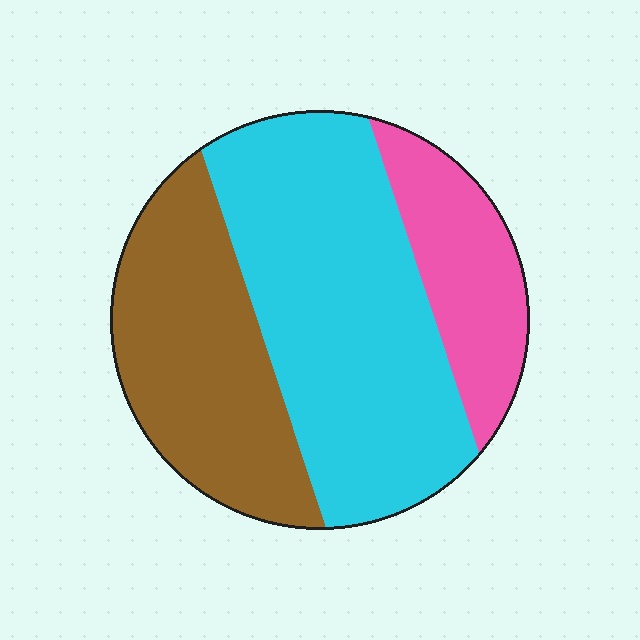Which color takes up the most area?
Cyan, at roughly 50%.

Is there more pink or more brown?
Brown.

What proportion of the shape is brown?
Brown takes up about one third (1/3) of the shape.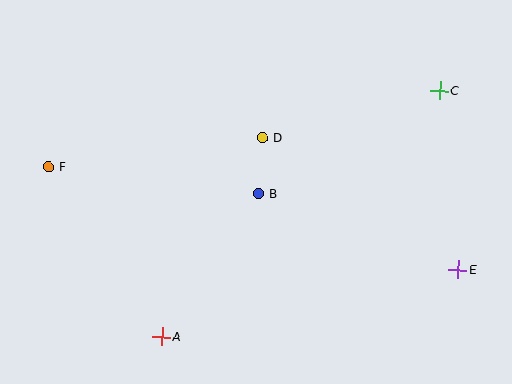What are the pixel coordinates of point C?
Point C is at (440, 90).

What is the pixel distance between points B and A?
The distance between B and A is 173 pixels.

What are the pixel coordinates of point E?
Point E is at (458, 270).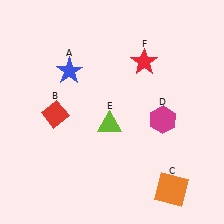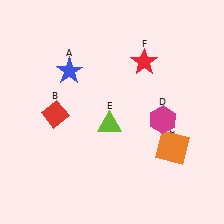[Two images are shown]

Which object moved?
The orange square (C) moved up.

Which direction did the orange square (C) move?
The orange square (C) moved up.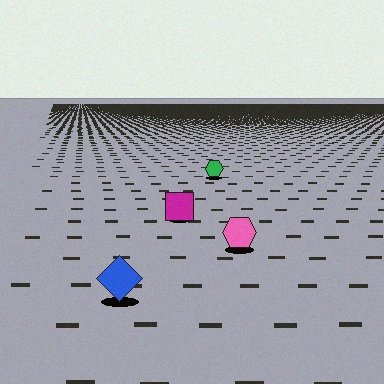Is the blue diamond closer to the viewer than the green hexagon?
Yes. The blue diamond is closer — you can tell from the texture gradient: the ground texture is coarser near it.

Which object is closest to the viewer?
The blue diamond is closest. The texture marks near it are larger and more spread out.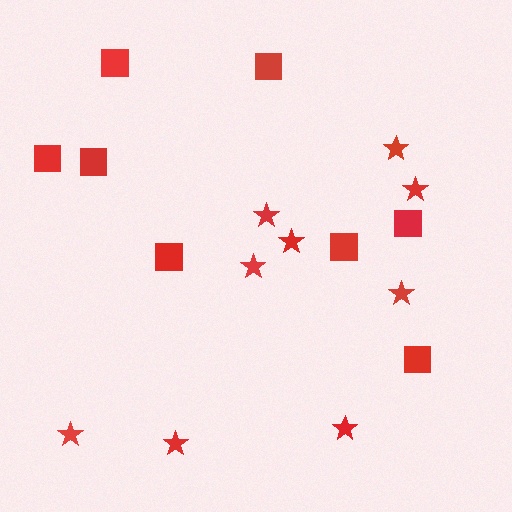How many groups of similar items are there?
There are 2 groups: one group of squares (8) and one group of stars (9).